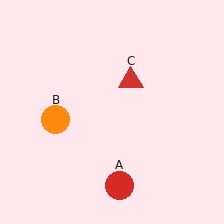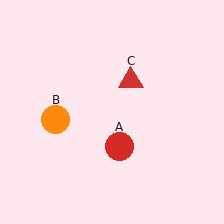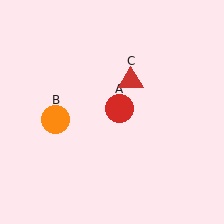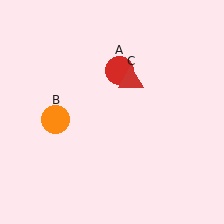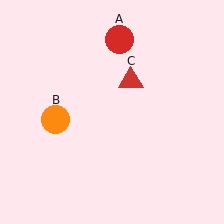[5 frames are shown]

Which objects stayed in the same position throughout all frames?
Orange circle (object B) and red triangle (object C) remained stationary.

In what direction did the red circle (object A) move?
The red circle (object A) moved up.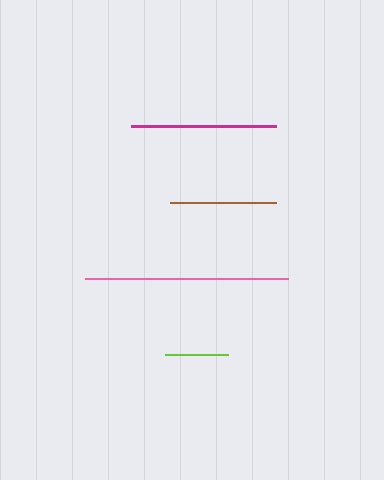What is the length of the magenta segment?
The magenta segment is approximately 145 pixels long.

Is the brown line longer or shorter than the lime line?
The brown line is longer than the lime line.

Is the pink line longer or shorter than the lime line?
The pink line is longer than the lime line.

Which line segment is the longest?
The pink line is the longest at approximately 203 pixels.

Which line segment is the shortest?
The lime line is the shortest at approximately 63 pixels.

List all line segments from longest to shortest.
From longest to shortest: pink, magenta, brown, lime.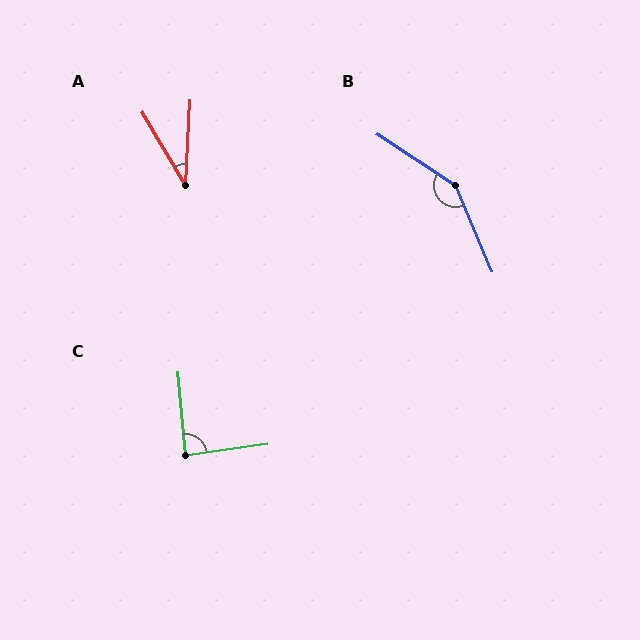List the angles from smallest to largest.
A (34°), C (87°), B (146°).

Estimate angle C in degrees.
Approximately 87 degrees.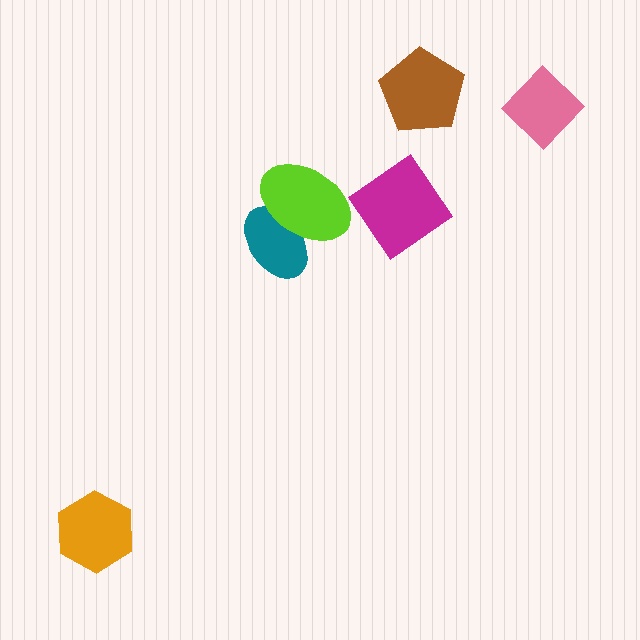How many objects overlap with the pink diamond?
0 objects overlap with the pink diamond.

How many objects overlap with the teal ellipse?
1 object overlaps with the teal ellipse.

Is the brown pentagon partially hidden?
No, no other shape covers it.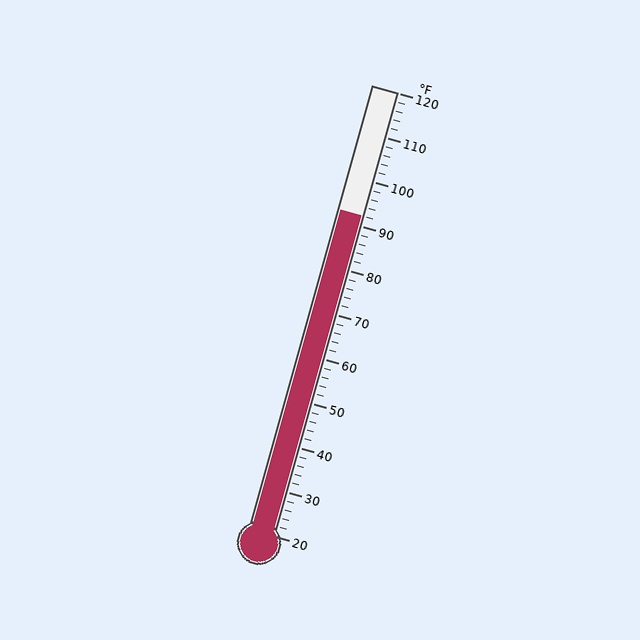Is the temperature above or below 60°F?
The temperature is above 60°F.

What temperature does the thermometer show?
The thermometer shows approximately 92°F.